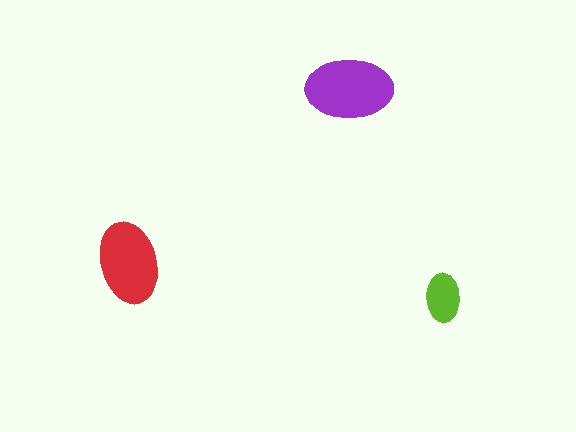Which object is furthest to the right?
The lime ellipse is rightmost.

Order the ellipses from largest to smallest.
the purple one, the red one, the lime one.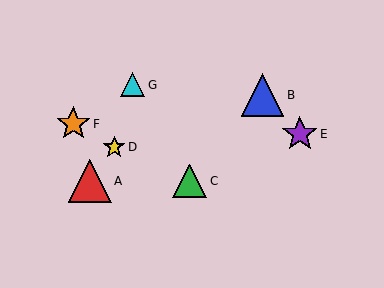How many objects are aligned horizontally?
2 objects (A, C) are aligned horizontally.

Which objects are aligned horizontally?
Objects A, C are aligned horizontally.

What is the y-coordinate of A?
Object A is at y≈181.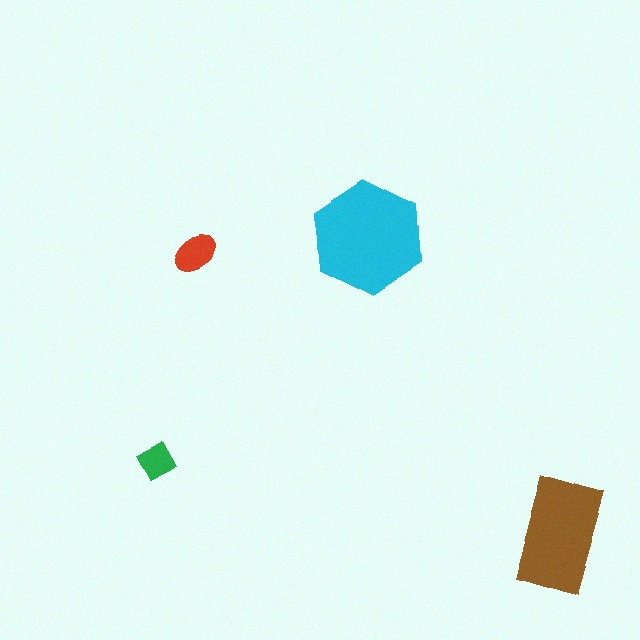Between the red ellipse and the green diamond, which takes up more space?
The red ellipse.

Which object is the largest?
The cyan hexagon.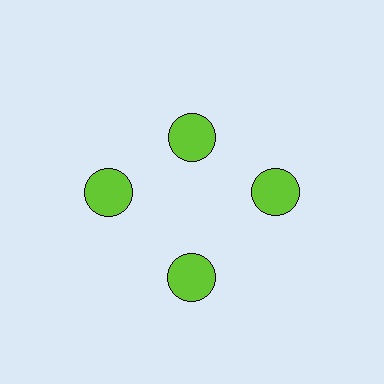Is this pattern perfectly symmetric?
No. The 4 lime circles are arranged in a ring, but one element near the 12 o'clock position is pulled inward toward the center, breaking the 4-fold rotational symmetry.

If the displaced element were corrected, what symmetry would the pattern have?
It would have 4-fold rotational symmetry — the pattern would map onto itself every 90 degrees.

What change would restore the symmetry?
The symmetry would be restored by moving it outward, back onto the ring so that all 4 circles sit at equal angles and equal distance from the center.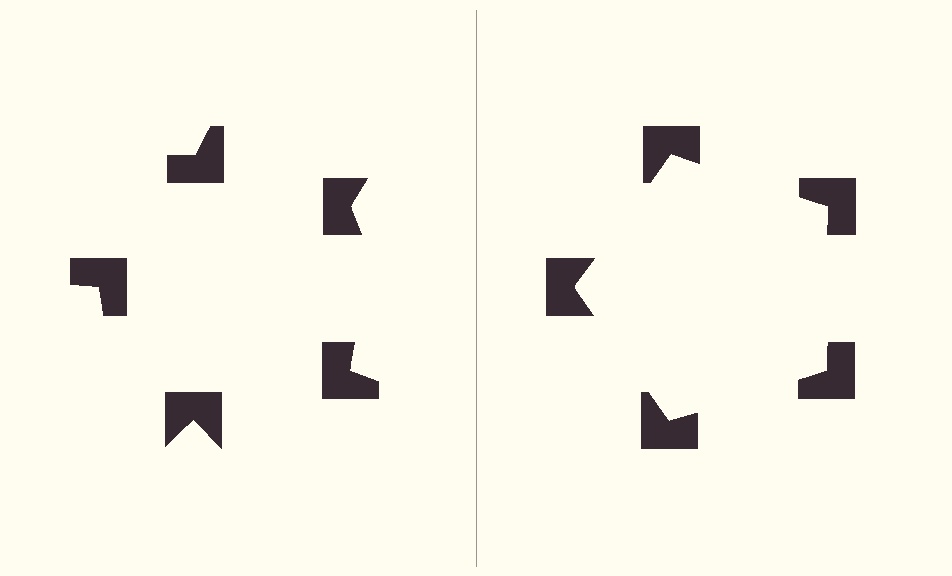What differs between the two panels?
The notched squares are positioned identically on both sides; only the wedge orientations differ. On the right they align to a pentagon; on the left they are misaligned.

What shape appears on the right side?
An illusory pentagon.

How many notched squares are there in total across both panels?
10 — 5 on each side.